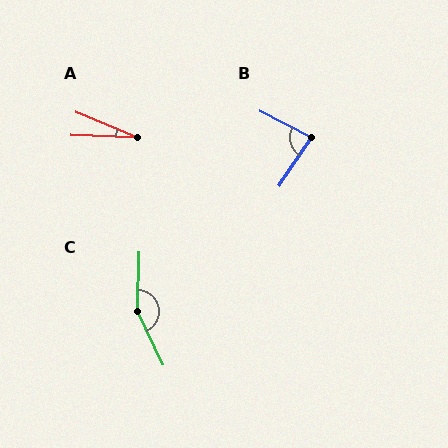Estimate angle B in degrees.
Approximately 83 degrees.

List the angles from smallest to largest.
A (20°), B (83°), C (153°).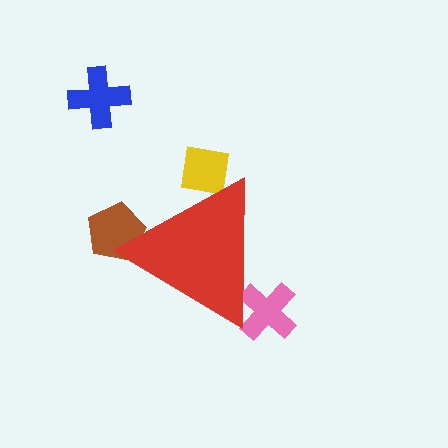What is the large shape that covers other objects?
A red triangle.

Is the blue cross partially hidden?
No, the blue cross is fully visible.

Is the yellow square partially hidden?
Yes, the yellow square is partially hidden behind the red triangle.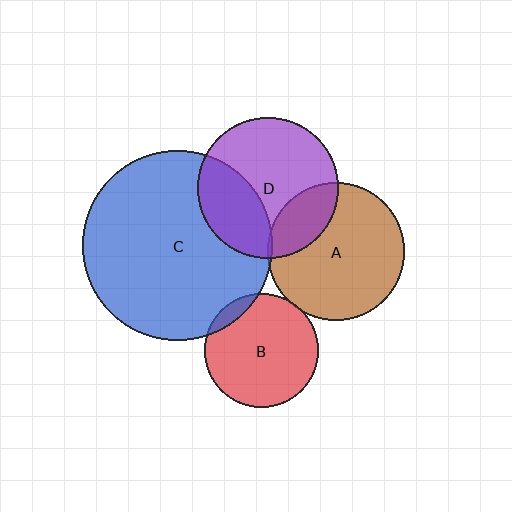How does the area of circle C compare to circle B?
Approximately 2.7 times.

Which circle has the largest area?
Circle C (blue).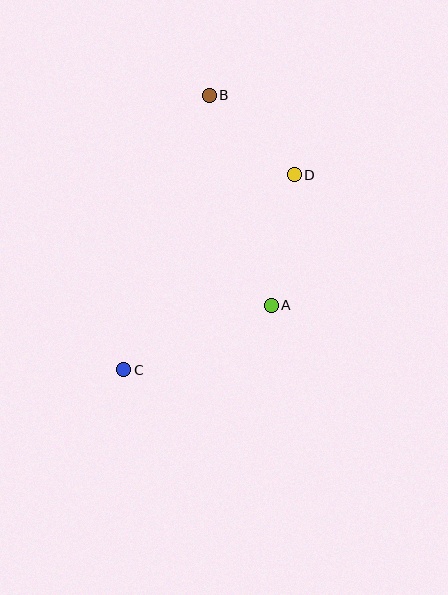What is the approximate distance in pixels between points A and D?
The distance between A and D is approximately 132 pixels.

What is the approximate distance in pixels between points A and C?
The distance between A and C is approximately 161 pixels.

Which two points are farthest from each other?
Points B and C are farthest from each other.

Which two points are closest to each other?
Points B and D are closest to each other.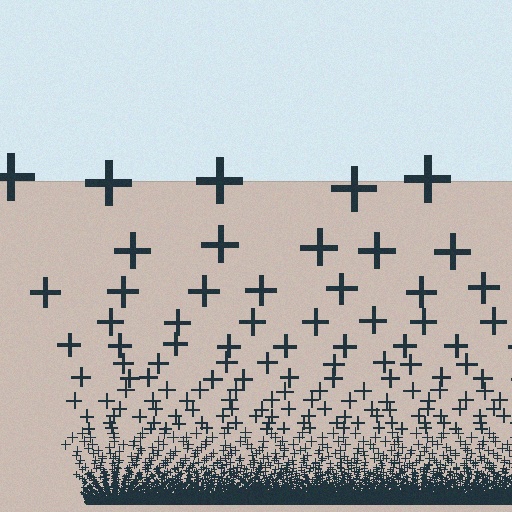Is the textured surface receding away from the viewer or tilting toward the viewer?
The surface appears to tilt toward the viewer. Texture elements get larger and sparser toward the top.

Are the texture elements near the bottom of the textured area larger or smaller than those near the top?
Smaller. The gradient is inverted — elements near the bottom are smaller and denser.